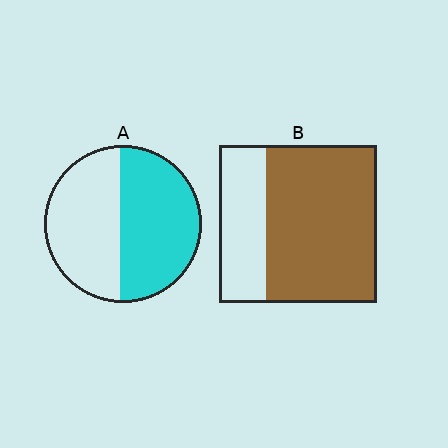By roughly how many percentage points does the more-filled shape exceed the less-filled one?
By roughly 20 percentage points (B over A).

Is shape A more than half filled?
Roughly half.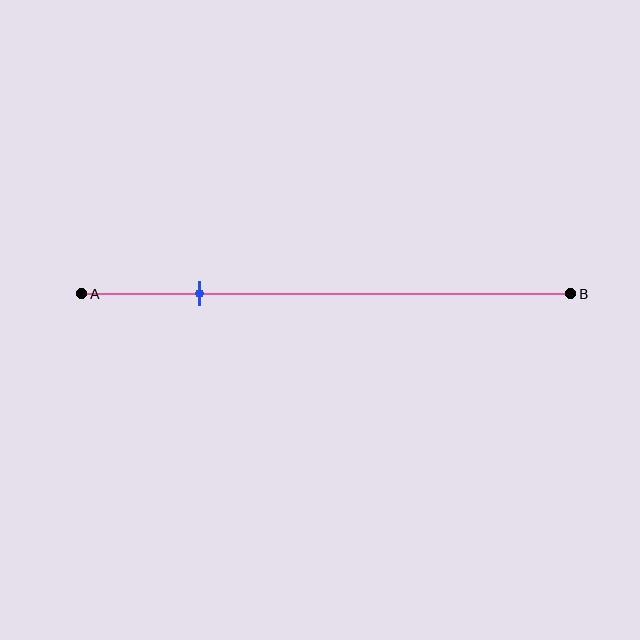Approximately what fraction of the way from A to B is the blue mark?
The blue mark is approximately 25% of the way from A to B.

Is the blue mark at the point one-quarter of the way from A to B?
Yes, the mark is approximately at the one-quarter point.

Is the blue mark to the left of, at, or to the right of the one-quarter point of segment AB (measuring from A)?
The blue mark is approximately at the one-quarter point of segment AB.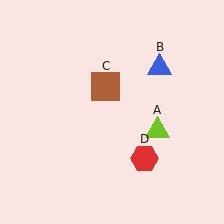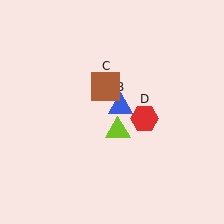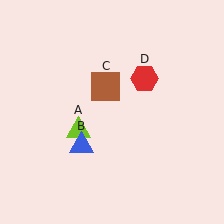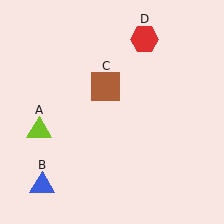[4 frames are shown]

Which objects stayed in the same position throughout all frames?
Brown square (object C) remained stationary.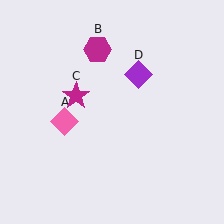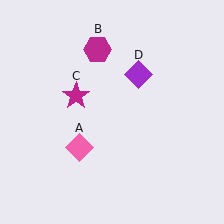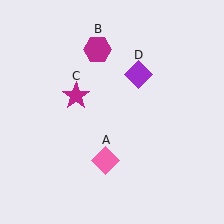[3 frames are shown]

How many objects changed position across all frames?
1 object changed position: pink diamond (object A).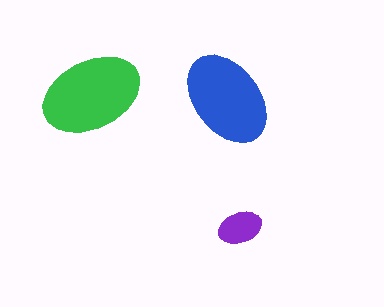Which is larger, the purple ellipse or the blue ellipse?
The blue one.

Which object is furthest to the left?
The green ellipse is leftmost.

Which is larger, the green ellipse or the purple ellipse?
The green one.